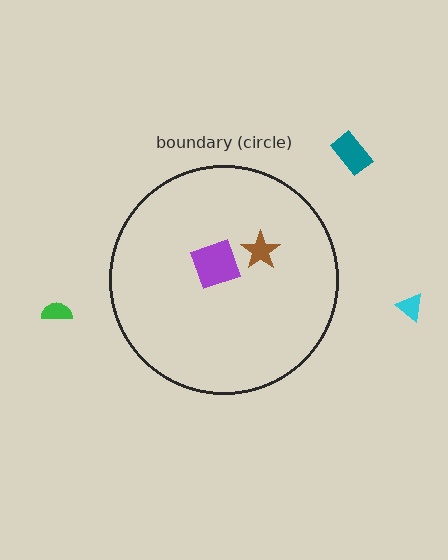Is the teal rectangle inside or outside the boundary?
Outside.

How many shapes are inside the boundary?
2 inside, 3 outside.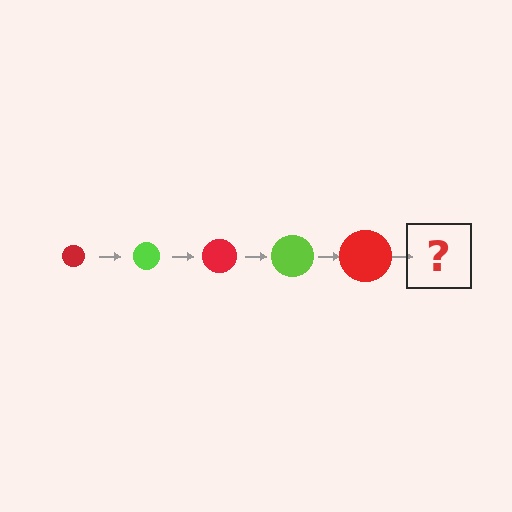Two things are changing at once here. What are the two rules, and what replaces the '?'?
The two rules are that the circle grows larger each step and the color cycles through red and lime. The '?' should be a lime circle, larger than the previous one.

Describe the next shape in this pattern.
It should be a lime circle, larger than the previous one.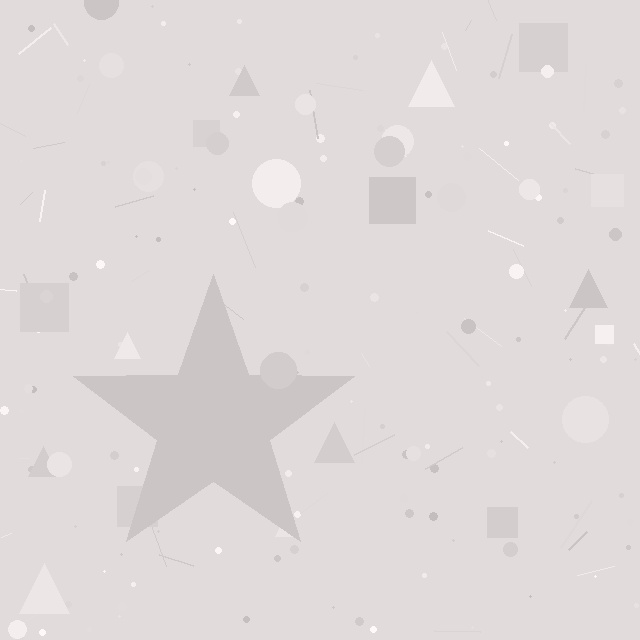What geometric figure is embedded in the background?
A star is embedded in the background.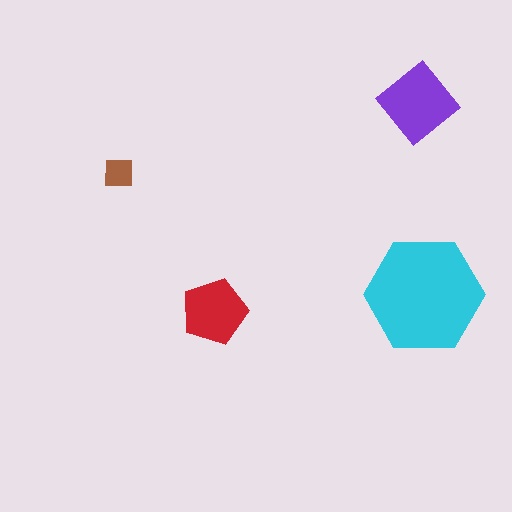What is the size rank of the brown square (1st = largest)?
4th.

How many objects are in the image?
There are 4 objects in the image.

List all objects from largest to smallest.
The cyan hexagon, the purple diamond, the red pentagon, the brown square.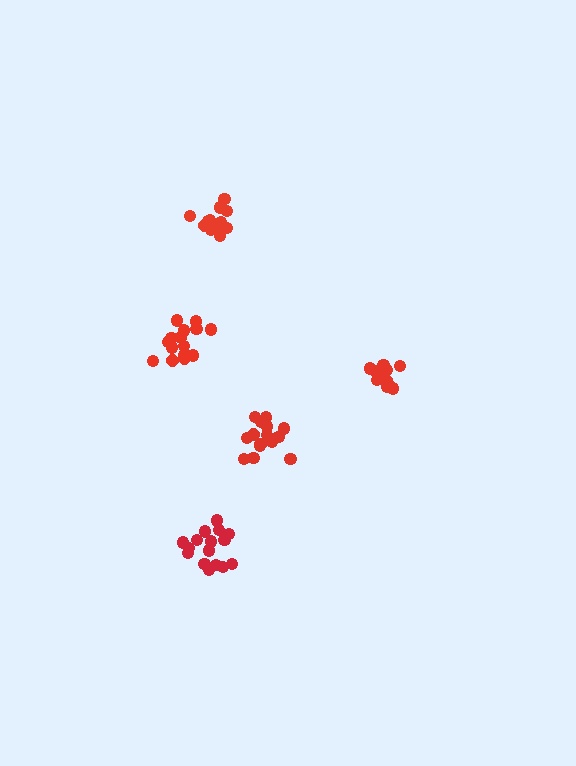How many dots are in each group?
Group 1: 16 dots, Group 2: 15 dots, Group 3: 14 dots, Group 4: 15 dots, Group 5: 16 dots (76 total).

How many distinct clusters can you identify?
There are 5 distinct clusters.